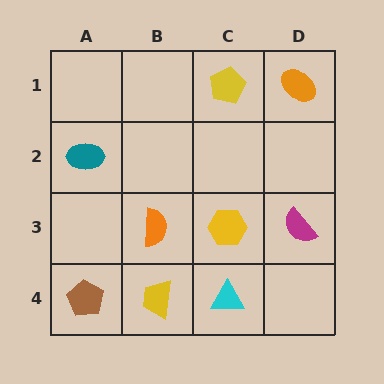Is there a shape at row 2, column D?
No, that cell is empty.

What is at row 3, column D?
A magenta semicircle.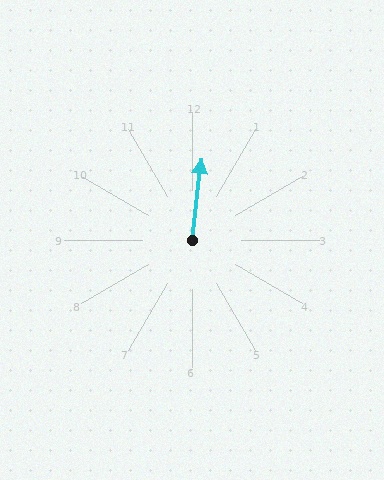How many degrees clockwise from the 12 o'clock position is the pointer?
Approximately 7 degrees.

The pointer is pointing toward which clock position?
Roughly 12 o'clock.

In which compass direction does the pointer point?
North.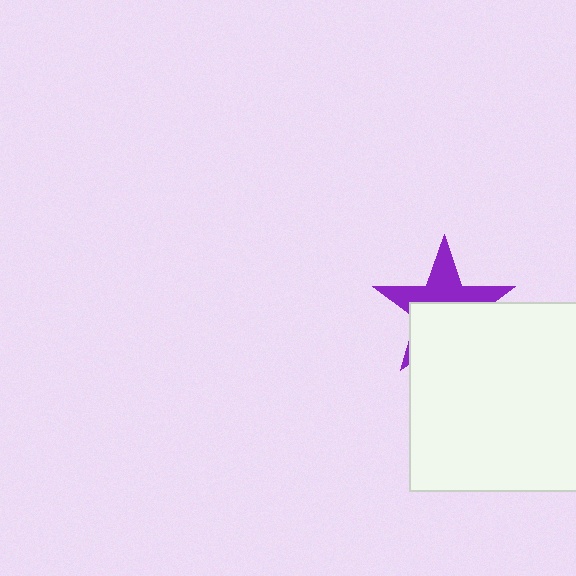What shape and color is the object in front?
The object in front is a white rectangle.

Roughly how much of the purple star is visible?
About half of it is visible (roughly 47%).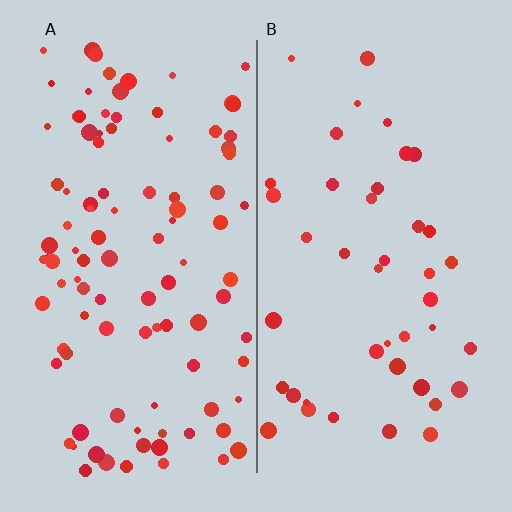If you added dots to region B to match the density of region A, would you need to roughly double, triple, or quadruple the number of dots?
Approximately double.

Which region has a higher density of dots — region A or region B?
A (the left).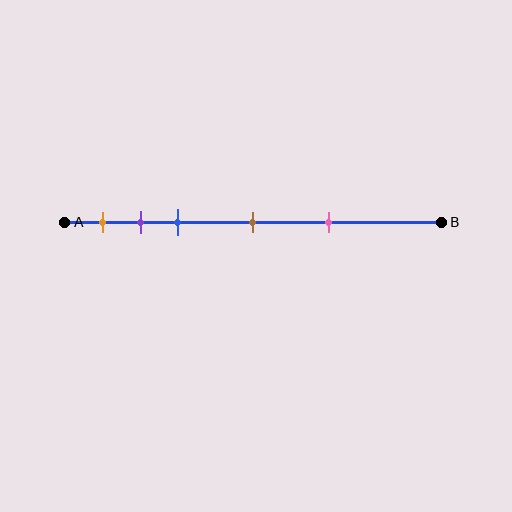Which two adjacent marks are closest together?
The purple and blue marks are the closest adjacent pair.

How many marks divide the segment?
There are 5 marks dividing the segment.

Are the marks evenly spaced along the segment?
No, the marks are not evenly spaced.